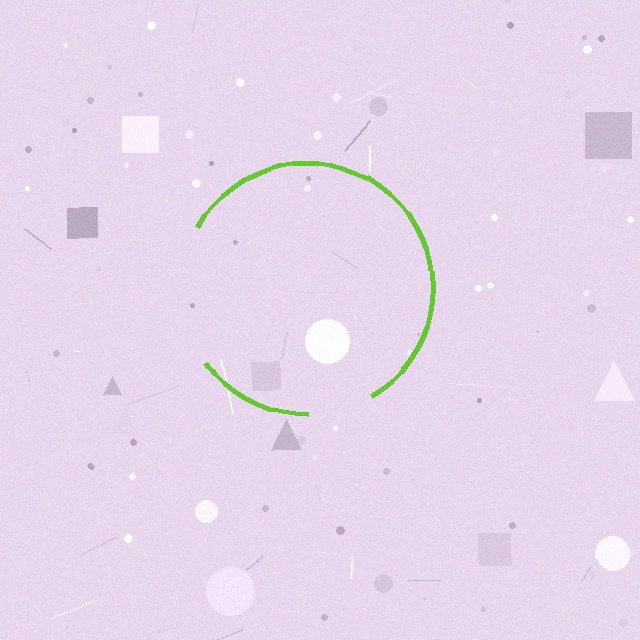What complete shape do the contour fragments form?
The contour fragments form a circle.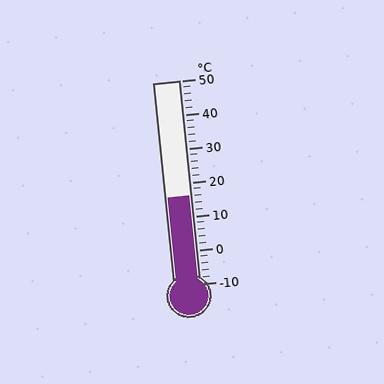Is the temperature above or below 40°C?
The temperature is below 40°C.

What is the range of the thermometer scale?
The thermometer scale ranges from -10°C to 50°C.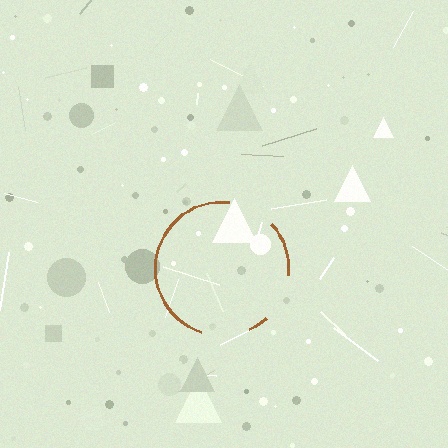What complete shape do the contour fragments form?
The contour fragments form a circle.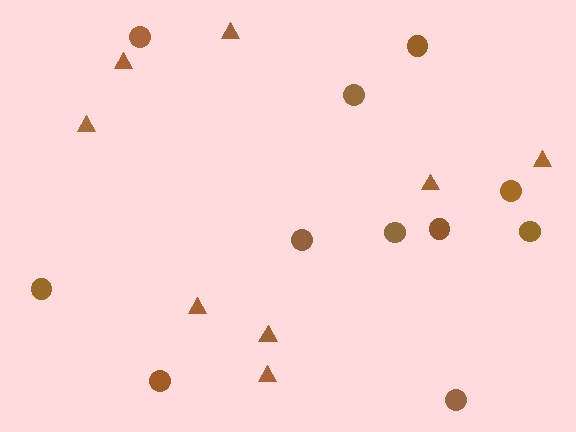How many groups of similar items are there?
There are 2 groups: one group of circles (11) and one group of triangles (8).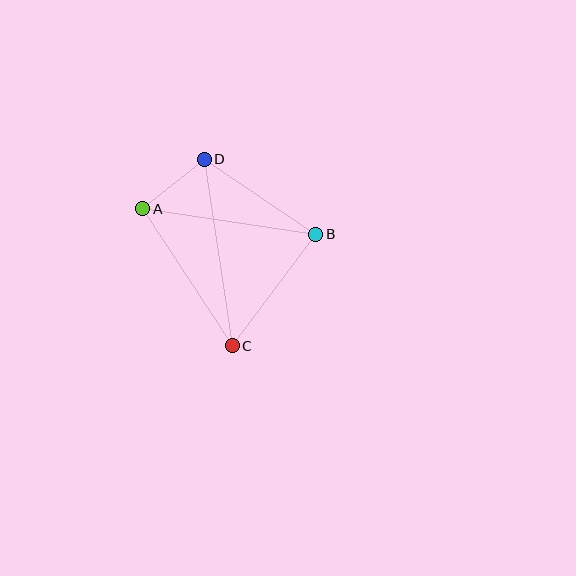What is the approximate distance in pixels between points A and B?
The distance between A and B is approximately 175 pixels.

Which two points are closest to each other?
Points A and D are closest to each other.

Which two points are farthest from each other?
Points C and D are farthest from each other.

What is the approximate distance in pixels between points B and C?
The distance between B and C is approximately 139 pixels.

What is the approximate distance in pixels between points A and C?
The distance between A and C is approximately 163 pixels.